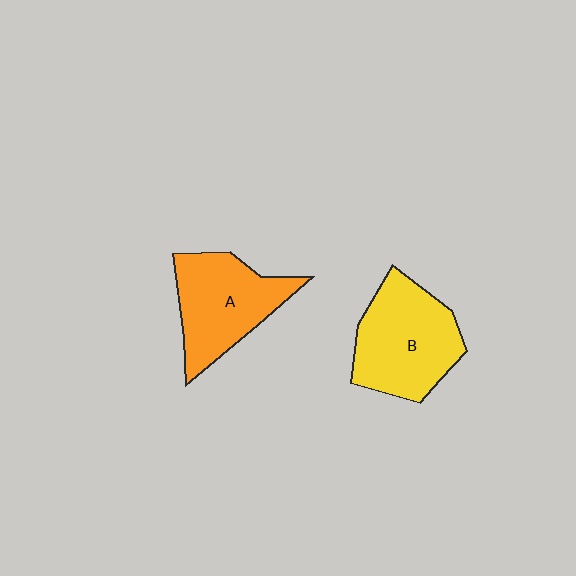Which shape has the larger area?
Shape B (yellow).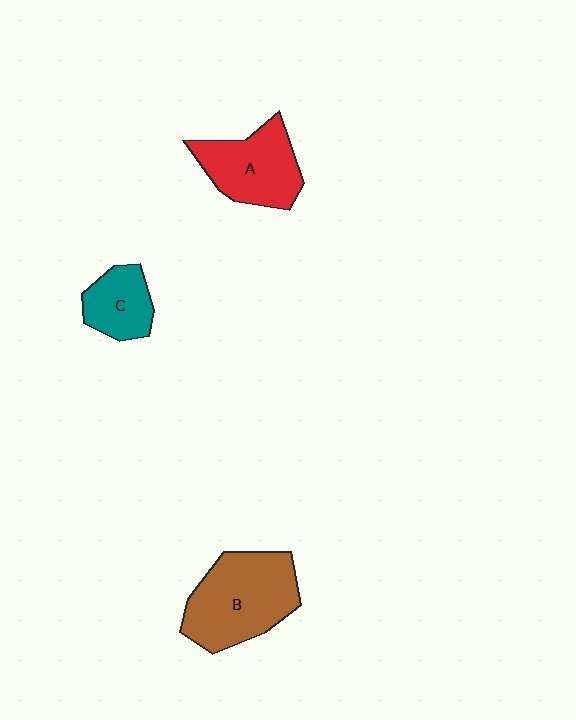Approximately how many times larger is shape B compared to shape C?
Approximately 2.1 times.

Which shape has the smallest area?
Shape C (teal).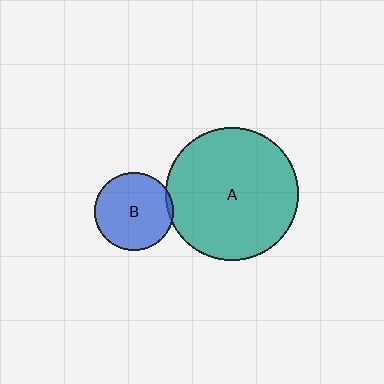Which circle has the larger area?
Circle A (teal).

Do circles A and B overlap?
Yes.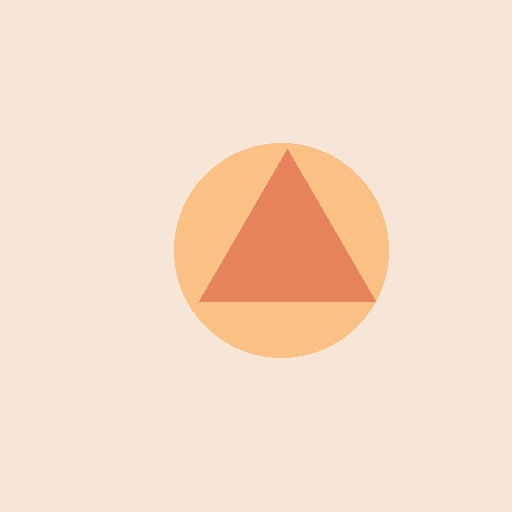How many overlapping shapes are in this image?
There are 2 overlapping shapes in the image.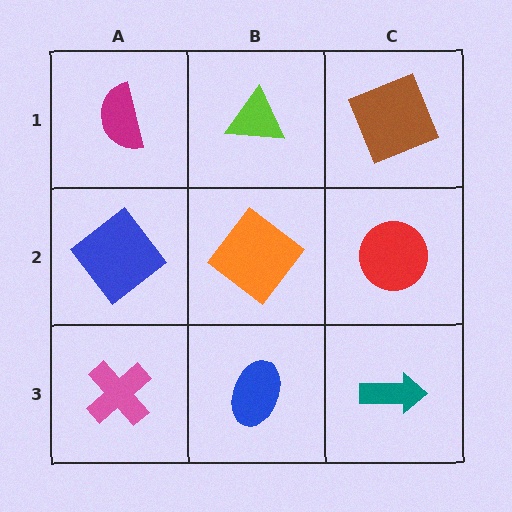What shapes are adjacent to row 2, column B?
A lime triangle (row 1, column B), a blue ellipse (row 3, column B), a blue diamond (row 2, column A), a red circle (row 2, column C).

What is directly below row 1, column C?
A red circle.